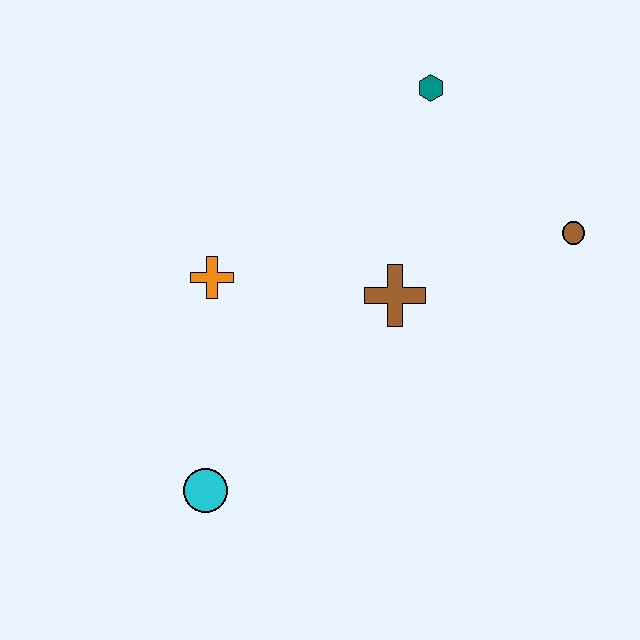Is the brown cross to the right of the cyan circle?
Yes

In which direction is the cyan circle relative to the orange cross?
The cyan circle is below the orange cross.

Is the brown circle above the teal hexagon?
No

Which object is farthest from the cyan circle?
The teal hexagon is farthest from the cyan circle.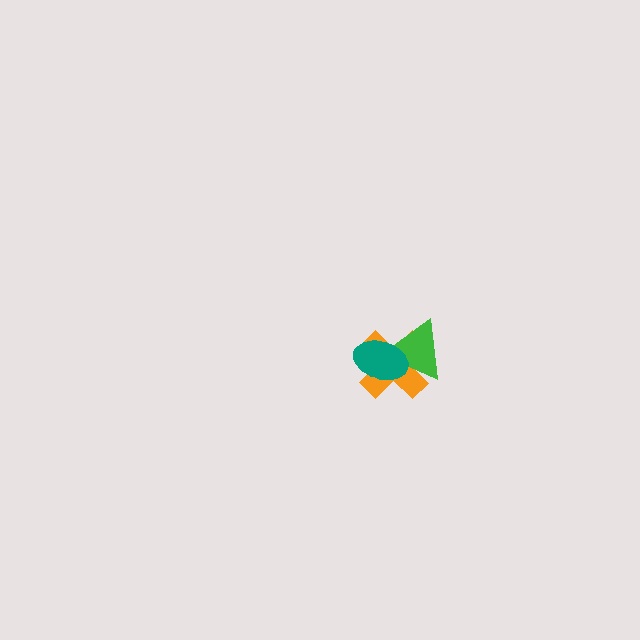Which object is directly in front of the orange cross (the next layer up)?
The green triangle is directly in front of the orange cross.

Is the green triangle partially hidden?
Yes, it is partially covered by another shape.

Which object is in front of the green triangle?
The teal ellipse is in front of the green triangle.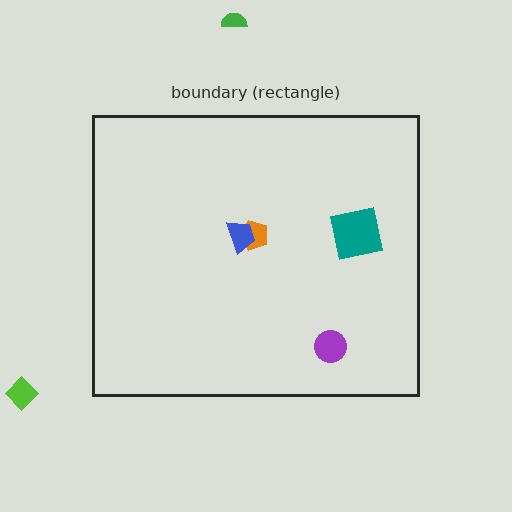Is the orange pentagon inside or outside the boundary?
Inside.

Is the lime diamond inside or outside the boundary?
Outside.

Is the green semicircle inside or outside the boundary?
Outside.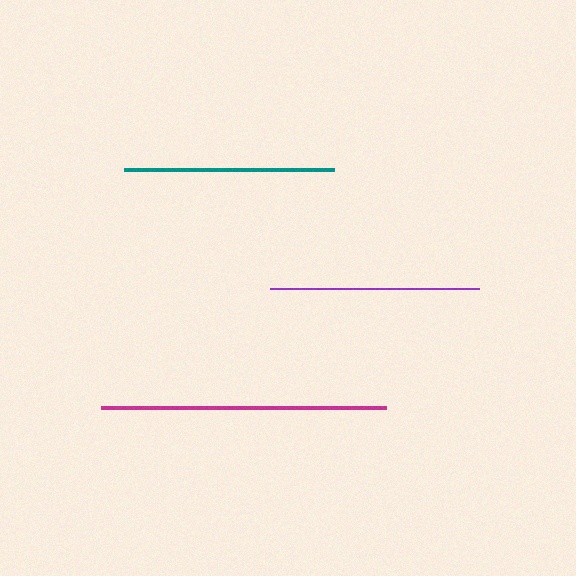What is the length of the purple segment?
The purple segment is approximately 208 pixels long.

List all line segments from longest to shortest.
From longest to shortest: magenta, teal, purple.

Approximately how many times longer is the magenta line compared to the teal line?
The magenta line is approximately 1.4 times the length of the teal line.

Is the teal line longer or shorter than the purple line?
The teal line is longer than the purple line.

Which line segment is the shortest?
The purple line is the shortest at approximately 208 pixels.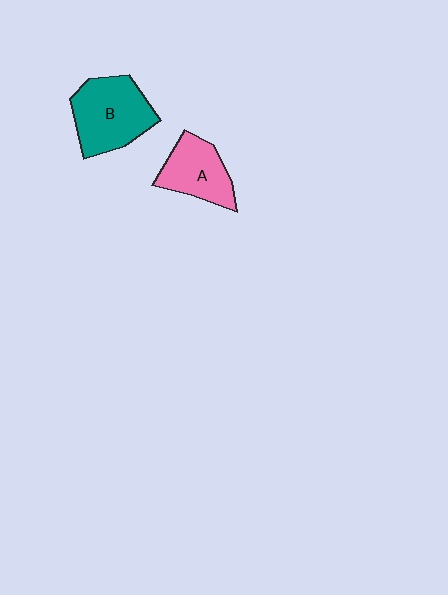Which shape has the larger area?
Shape B (teal).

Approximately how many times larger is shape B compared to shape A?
Approximately 1.3 times.